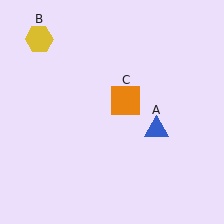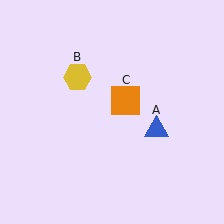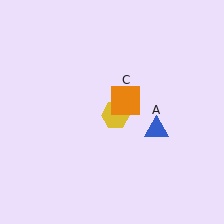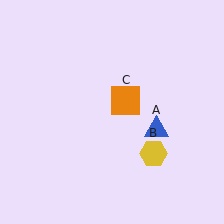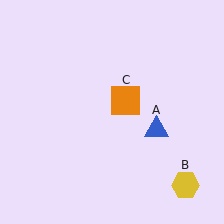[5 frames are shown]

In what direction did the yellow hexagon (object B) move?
The yellow hexagon (object B) moved down and to the right.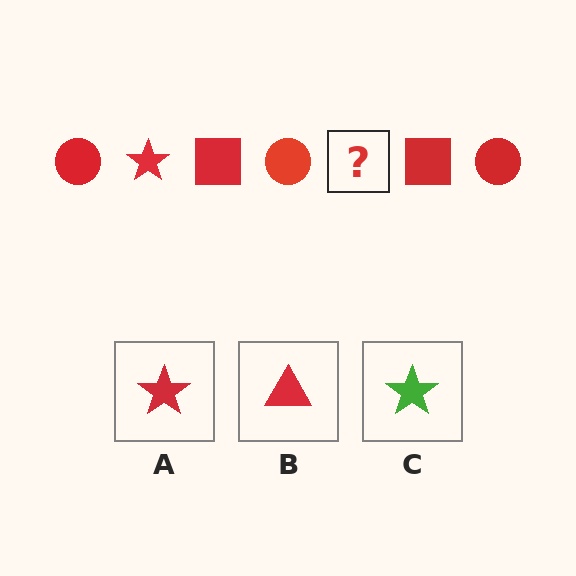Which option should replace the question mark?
Option A.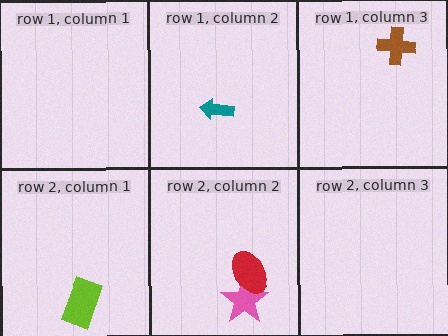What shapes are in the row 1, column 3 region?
The brown cross.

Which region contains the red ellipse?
The row 2, column 2 region.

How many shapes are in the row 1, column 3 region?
1.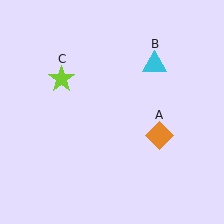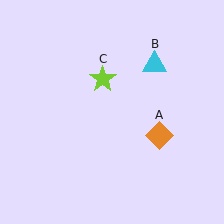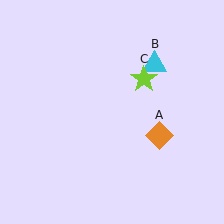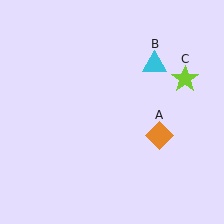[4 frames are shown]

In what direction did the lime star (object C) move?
The lime star (object C) moved right.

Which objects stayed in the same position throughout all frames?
Orange diamond (object A) and cyan triangle (object B) remained stationary.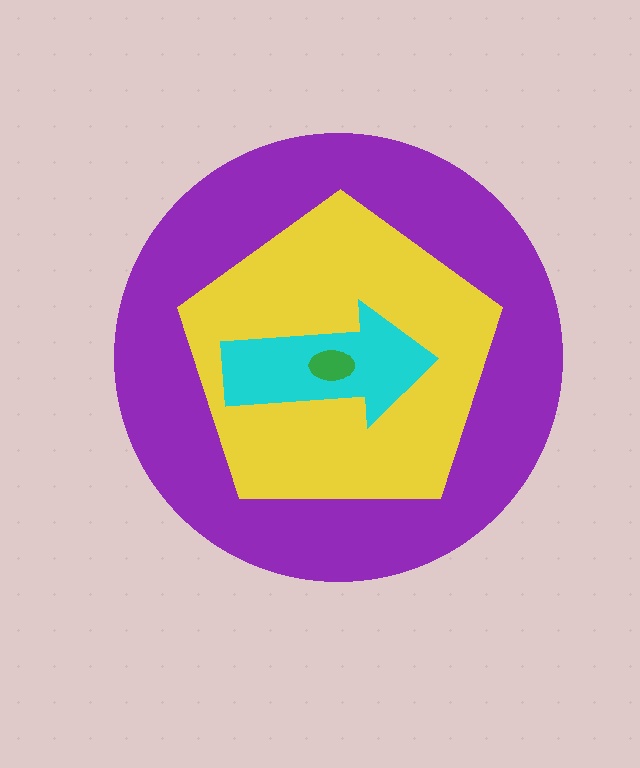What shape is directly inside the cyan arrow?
The green ellipse.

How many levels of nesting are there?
4.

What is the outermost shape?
The purple circle.